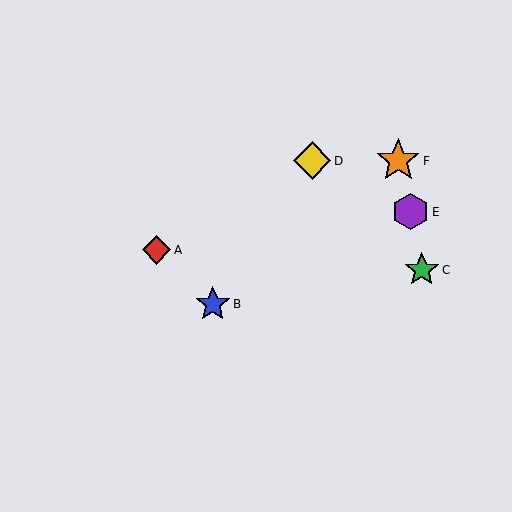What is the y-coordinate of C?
Object C is at y≈270.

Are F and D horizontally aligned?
Yes, both are at y≈161.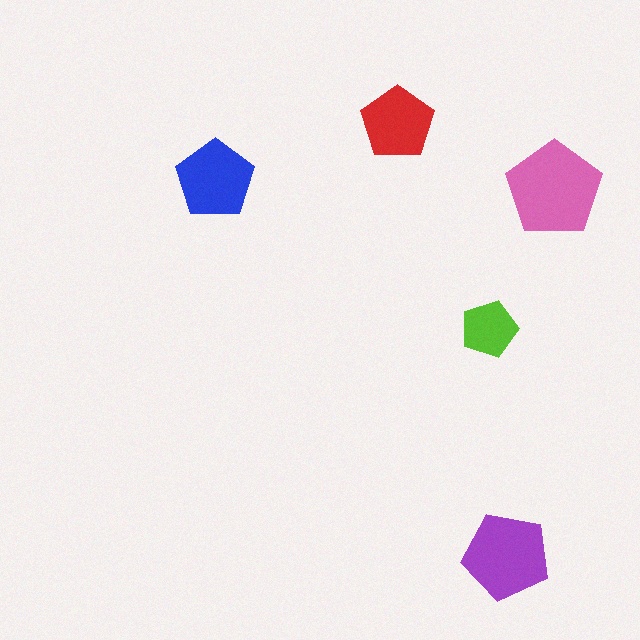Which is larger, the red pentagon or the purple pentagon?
The purple one.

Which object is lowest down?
The purple pentagon is bottommost.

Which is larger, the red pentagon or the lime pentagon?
The red one.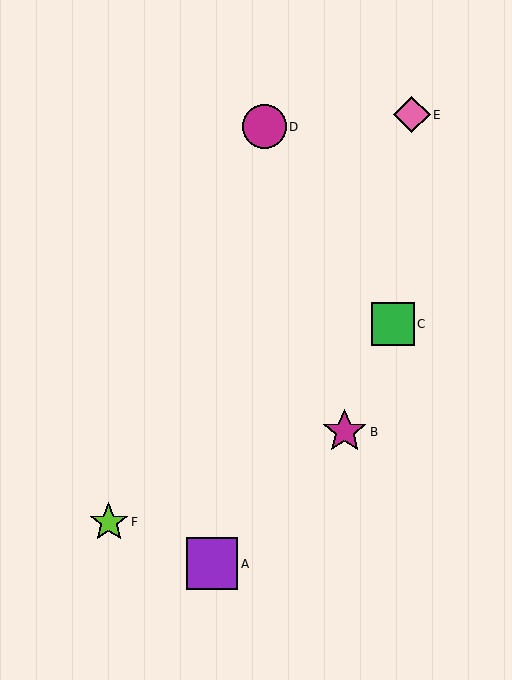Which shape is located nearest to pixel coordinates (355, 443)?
The magenta star (labeled B) at (345, 432) is nearest to that location.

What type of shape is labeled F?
Shape F is a lime star.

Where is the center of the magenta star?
The center of the magenta star is at (345, 432).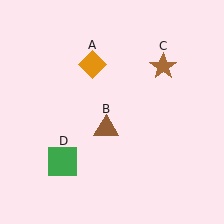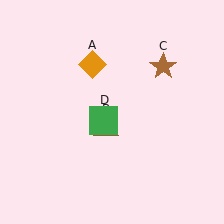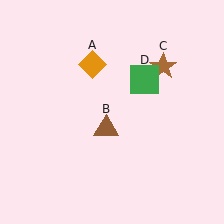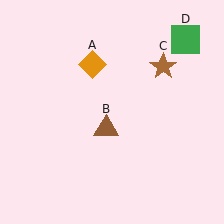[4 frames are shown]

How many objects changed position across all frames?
1 object changed position: green square (object D).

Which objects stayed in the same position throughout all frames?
Orange diamond (object A) and brown triangle (object B) and brown star (object C) remained stationary.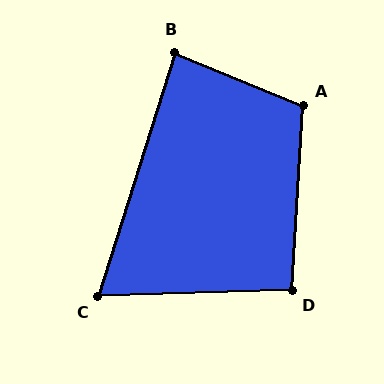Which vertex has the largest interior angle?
A, at approximately 109 degrees.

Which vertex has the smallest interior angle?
C, at approximately 71 degrees.